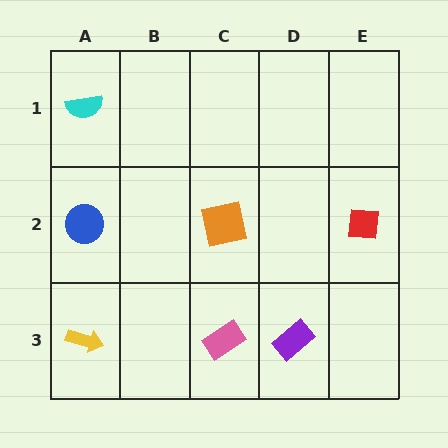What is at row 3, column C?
A pink rectangle.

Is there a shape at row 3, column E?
No, that cell is empty.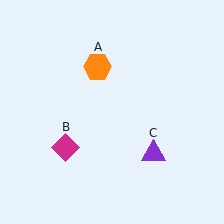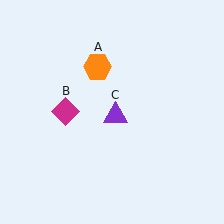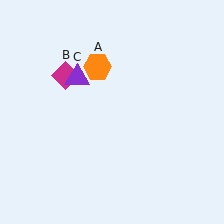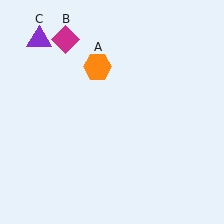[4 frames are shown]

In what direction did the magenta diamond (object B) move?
The magenta diamond (object B) moved up.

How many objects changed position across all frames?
2 objects changed position: magenta diamond (object B), purple triangle (object C).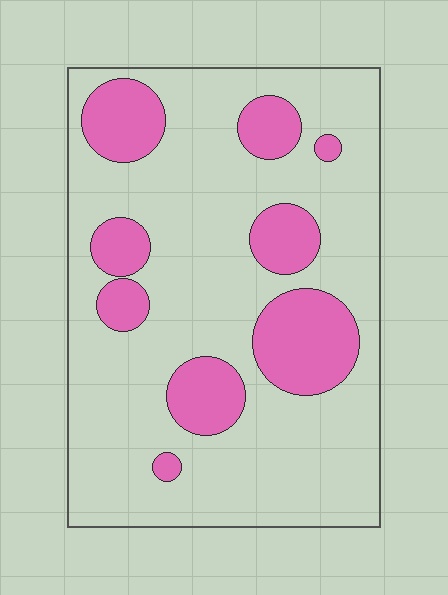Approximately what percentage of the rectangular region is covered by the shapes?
Approximately 25%.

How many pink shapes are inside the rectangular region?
9.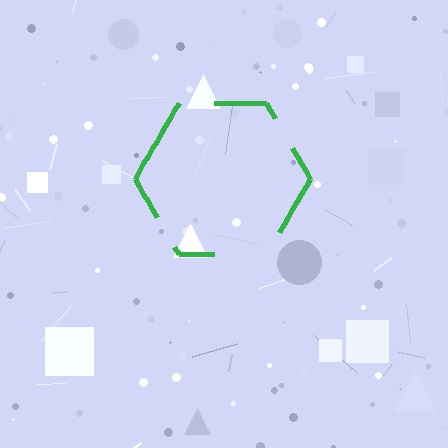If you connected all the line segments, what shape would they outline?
They would outline a hexagon.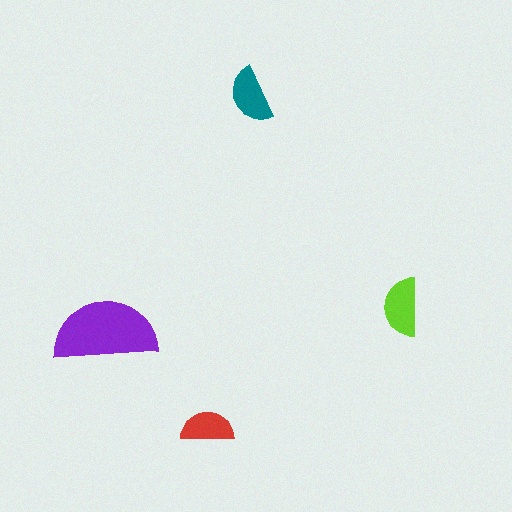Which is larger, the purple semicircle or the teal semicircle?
The purple one.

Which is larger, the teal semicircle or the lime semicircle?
The lime one.